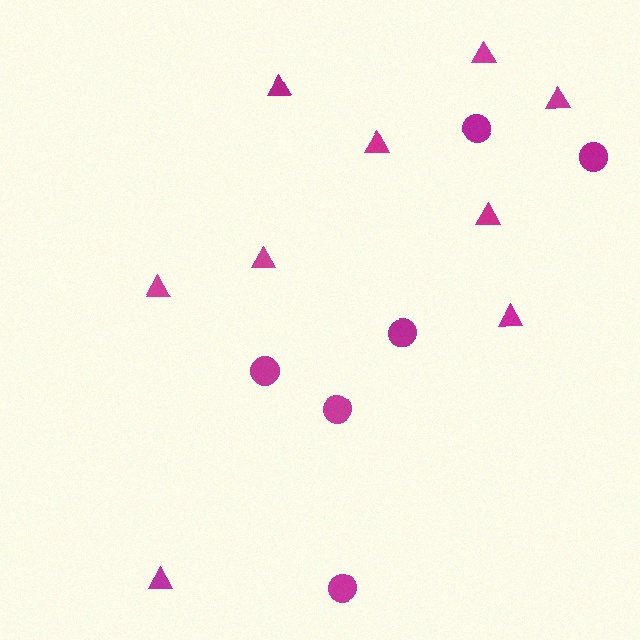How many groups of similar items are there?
There are 2 groups: one group of circles (6) and one group of triangles (9).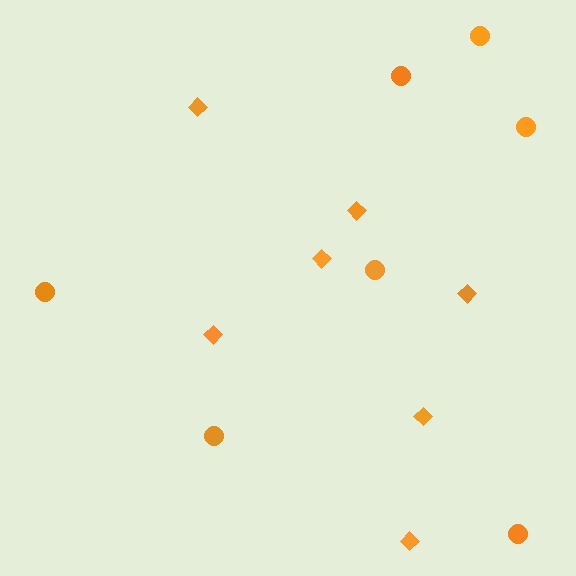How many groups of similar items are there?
There are 2 groups: one group of circles (7) and one group of diamonds (7).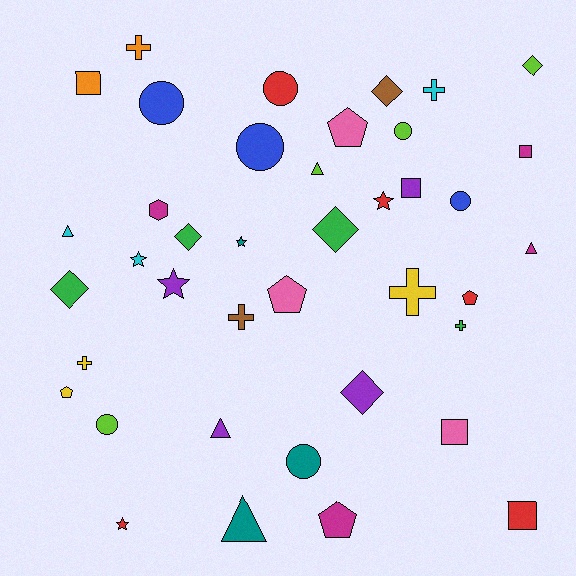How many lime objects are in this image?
There are 4 lime objects.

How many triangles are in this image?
There are 5 triangles.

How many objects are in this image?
There are 40 objects.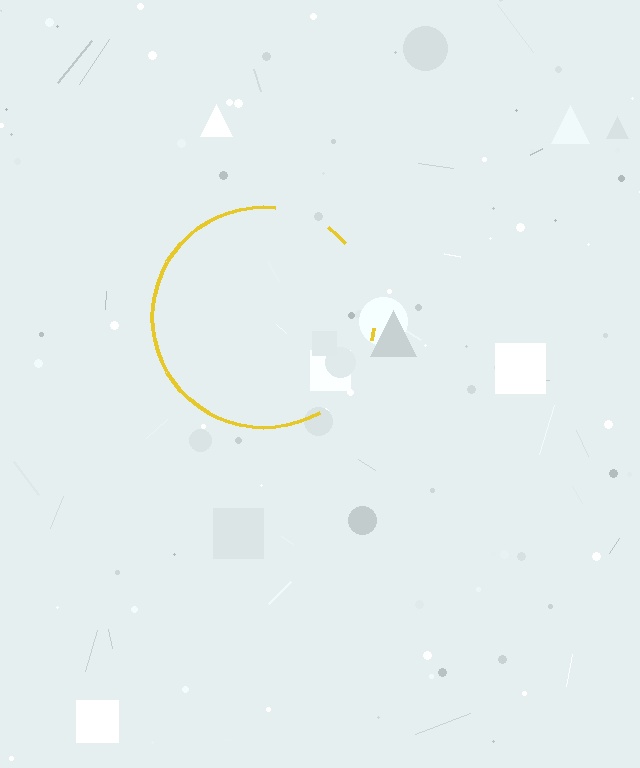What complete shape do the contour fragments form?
The contour fragments form a circle.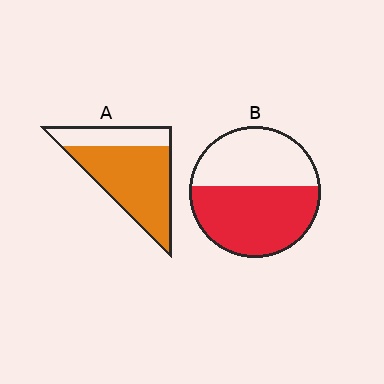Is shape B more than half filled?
Yes.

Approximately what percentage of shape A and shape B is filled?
A is approximately 70% and B is approximately 55%.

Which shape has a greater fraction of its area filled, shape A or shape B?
Shape A.